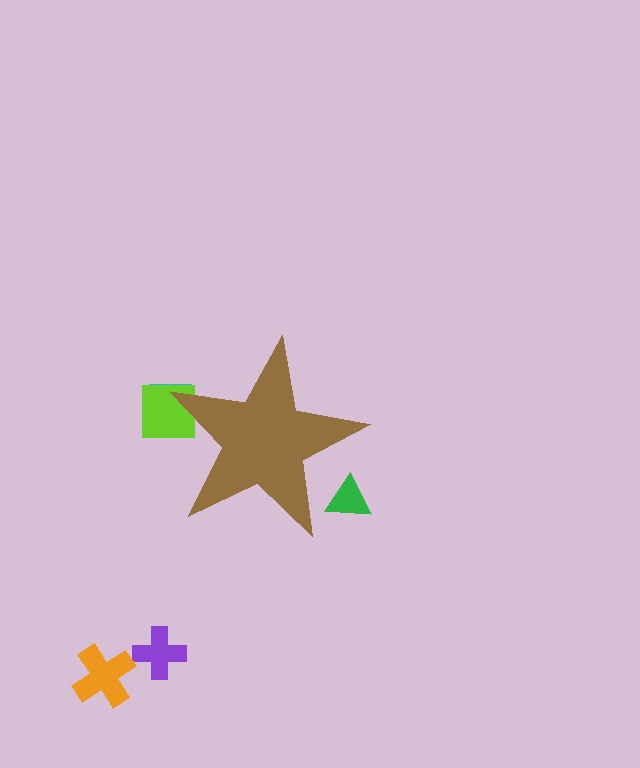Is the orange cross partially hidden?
No, the orange cross is fully visible.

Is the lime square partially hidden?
Yes, the lime square is partially hidden behind the brown star.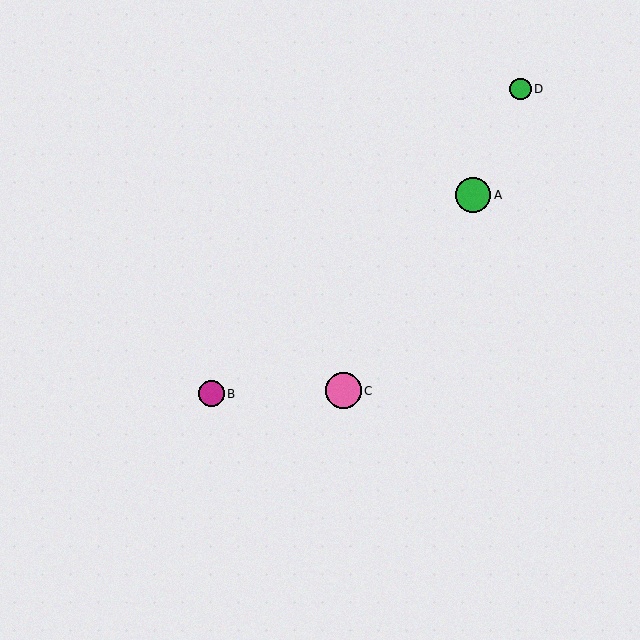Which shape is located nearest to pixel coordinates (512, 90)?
The green circle (labeled D) at (521, 89) is nearest to that location.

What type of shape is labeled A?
Shape A is a green circle.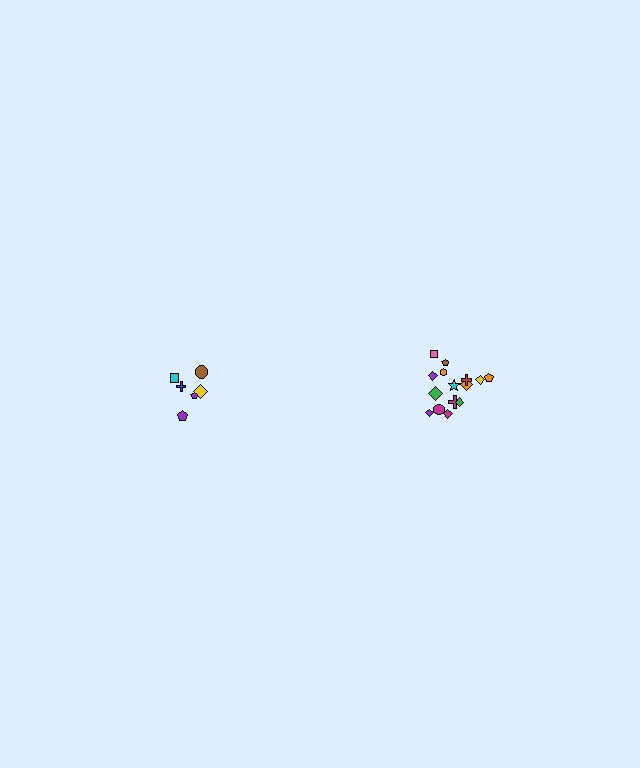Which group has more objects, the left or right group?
The right group.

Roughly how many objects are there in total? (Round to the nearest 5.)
Roughly 20 objects in total.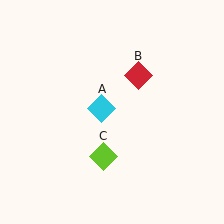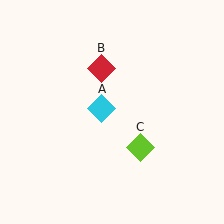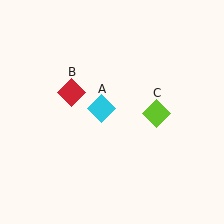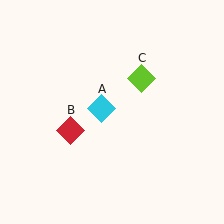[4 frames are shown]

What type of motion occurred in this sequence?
The red diamond (object B), lime diamond (object C) rotated counterclockwise around the center of the scene.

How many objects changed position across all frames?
2 objects changed position: red diamond (object B), lime diamond (object C).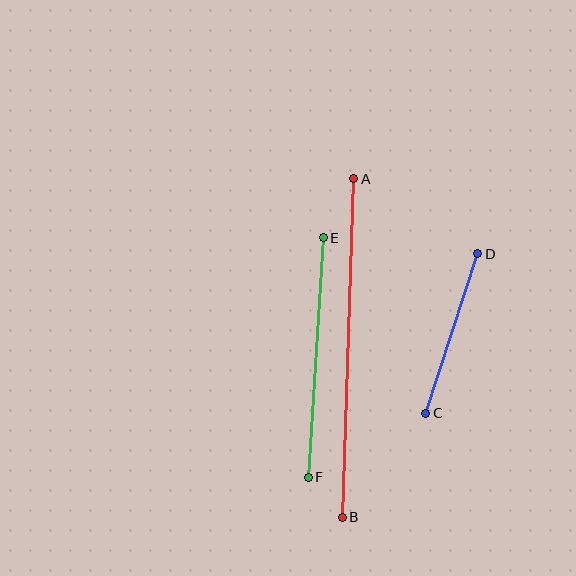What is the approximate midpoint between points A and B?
The midpoint is at approximately (348, 348) pixels.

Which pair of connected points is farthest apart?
Points A and B are farthest apart.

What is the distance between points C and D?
The distance is approximately 168 pixels.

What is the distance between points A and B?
The distance is approximately 339 pixels.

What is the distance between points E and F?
The distance is approximately 240 pixels.